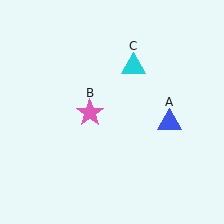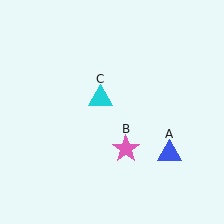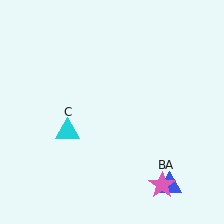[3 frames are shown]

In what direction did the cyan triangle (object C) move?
The cyan triangle (object C) moved down and to the left.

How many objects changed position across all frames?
3 objects changed position: blue triangle (object A), pink star (object B), cyan triangle (object C).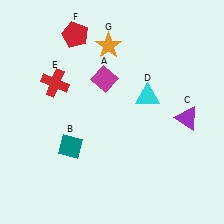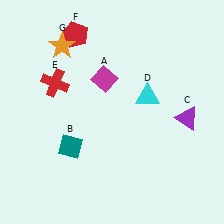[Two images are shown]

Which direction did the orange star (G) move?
The orange star (G) moved left.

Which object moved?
The orange star (G) moved left.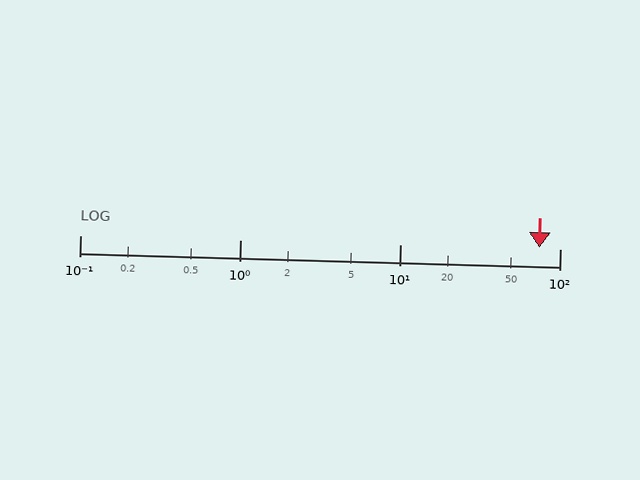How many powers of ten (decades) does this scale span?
The scale spans 3 decades, from 0.1 to 100.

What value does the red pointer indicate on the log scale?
The pointer indicates approximately 74.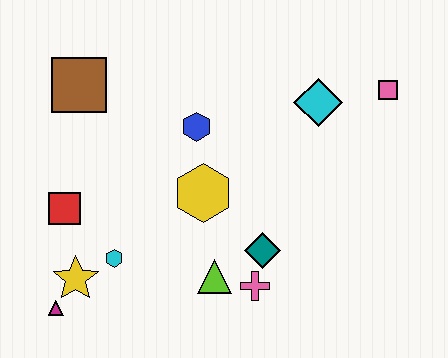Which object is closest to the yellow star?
The magenta triangle is closest to the yellow star.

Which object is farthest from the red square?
The pink square is farthest from the red square.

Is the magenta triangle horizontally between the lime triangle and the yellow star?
No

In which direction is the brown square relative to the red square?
The brown square is above the red square.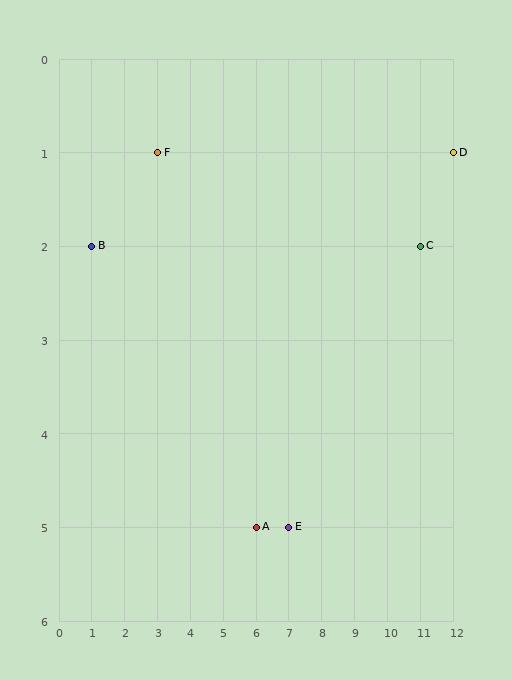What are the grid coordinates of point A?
Point A is at grid coordinates (6, 5).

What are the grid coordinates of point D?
Point D is at grid coordinates (12, 1).